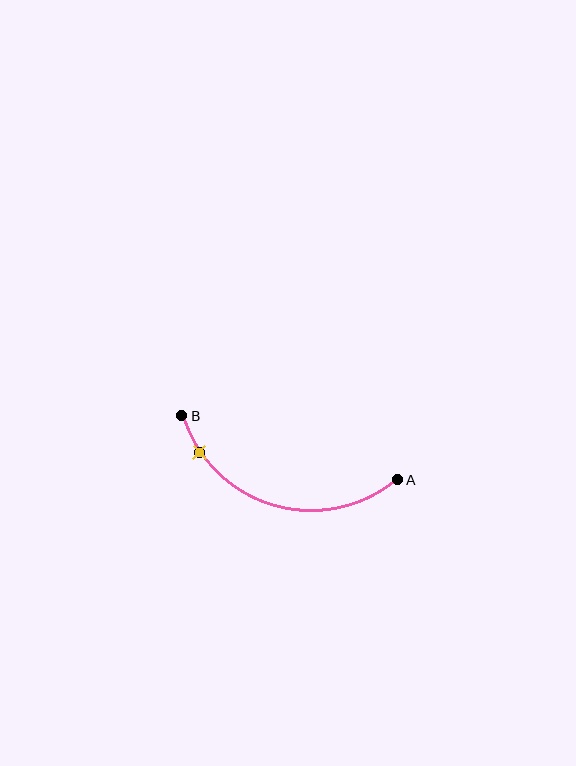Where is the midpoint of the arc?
The arc midpoint is the point on the curve farthest from the straight line joining A and B. It sits below that line.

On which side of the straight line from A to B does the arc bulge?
The arc bulges below the straight line connecting A and B.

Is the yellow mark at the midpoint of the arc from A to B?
No. The yellow mark lies on the arc but is closer to endpoint B. The arc midpoint would be at the point on the curve equidistant along the arc from both A and B.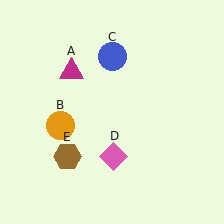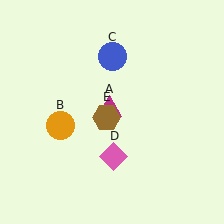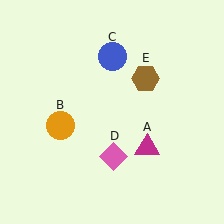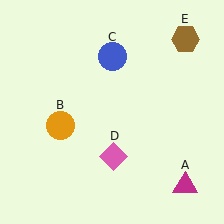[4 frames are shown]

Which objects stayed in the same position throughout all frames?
Orange circle (object B) and blue circle (object C) and pink diamond (object D) remained stationary.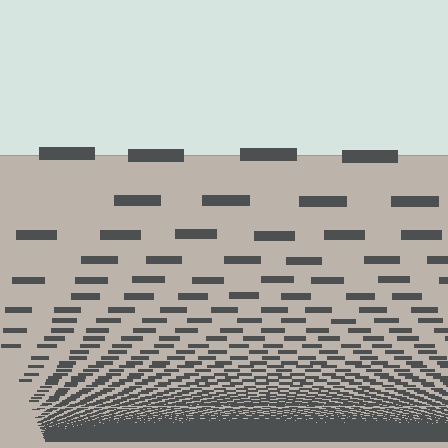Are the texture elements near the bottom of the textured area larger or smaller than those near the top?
Smaller. The gradient is inverted — elements near the bottom are smaller and denser.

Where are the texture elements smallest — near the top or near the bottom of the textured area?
Near the bottom.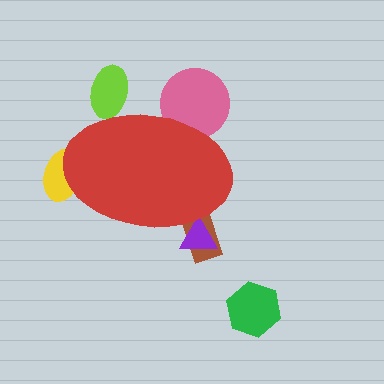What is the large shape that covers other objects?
A red ellipse.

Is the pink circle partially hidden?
Yes, the pink circle is partially hidden behind the red ellipse.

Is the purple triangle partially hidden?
Yes, the purple triangle is partially hidden behind the red ellipse.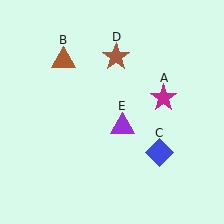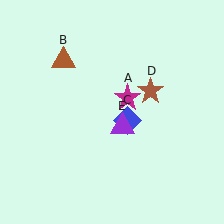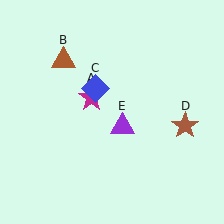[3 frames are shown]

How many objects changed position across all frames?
3 objects changed position: magenta star (object A), blue diamond (object C), brown star (object D).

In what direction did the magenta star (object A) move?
The magenta star (object A) moved left.